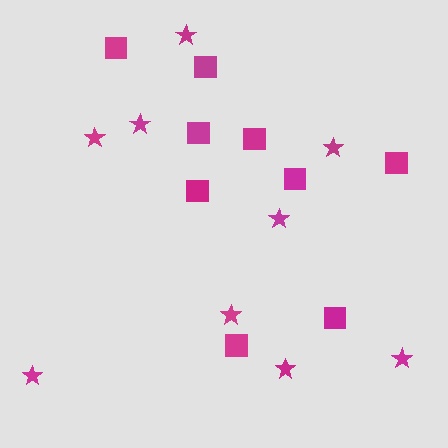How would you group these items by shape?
There are 2 groups: one group of squares (9) and one group of stars (9).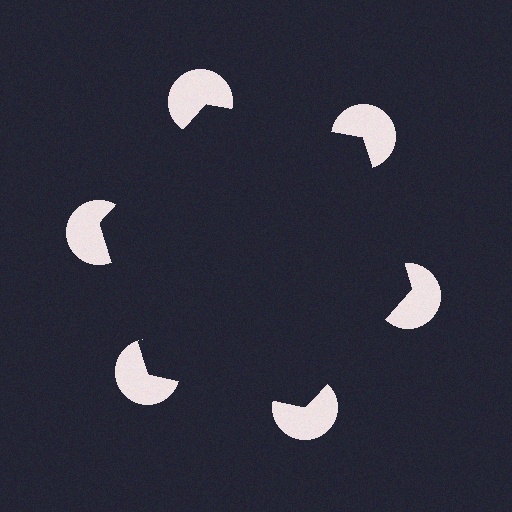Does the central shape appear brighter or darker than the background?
It typically appears slightly darker than the background, even though no actual brightness change is drawn.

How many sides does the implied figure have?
6 sides.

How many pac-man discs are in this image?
There are 6 — one at each vertex of the illusory hexagon.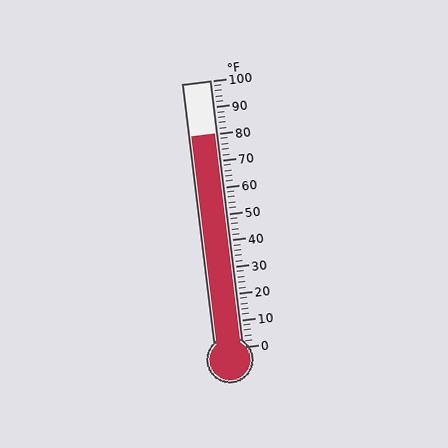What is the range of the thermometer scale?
The thermometer scale ranges from 0°F to 100°F.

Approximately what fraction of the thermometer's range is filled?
The thermometer is filled to approximately 80% of its range.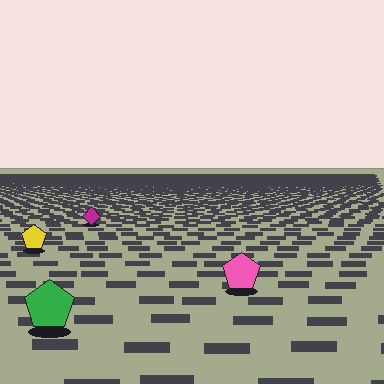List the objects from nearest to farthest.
From nearest to farthest: the green pentagon, the pink pentagon, the yellow pentagon, the magenta diamond.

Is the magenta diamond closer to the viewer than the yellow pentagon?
No. The yellow pentagon is closer — you can tell from the texture gradient: the ground texture is coarser near it.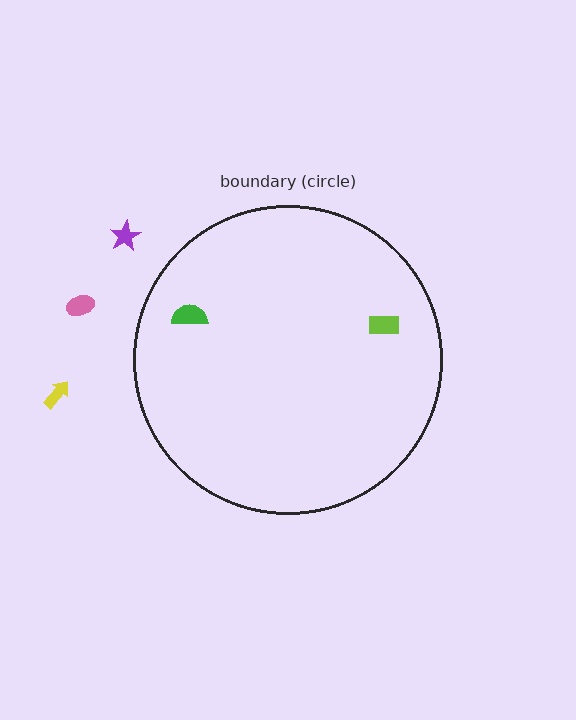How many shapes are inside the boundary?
2 inside, 3 outside.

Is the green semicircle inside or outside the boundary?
Inside.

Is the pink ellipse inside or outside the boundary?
Outside.